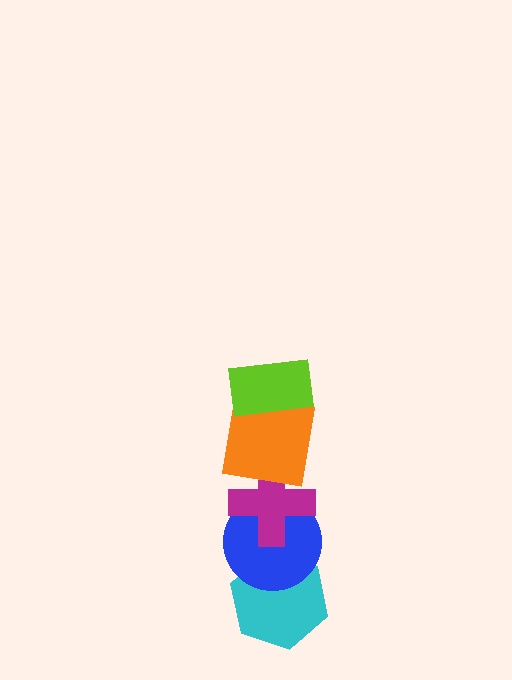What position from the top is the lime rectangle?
The lime rectangle is 1st from the top.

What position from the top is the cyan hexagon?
The cyan hexagon is 5th from the top.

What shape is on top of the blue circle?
The magenta cross is on top of the blue circle.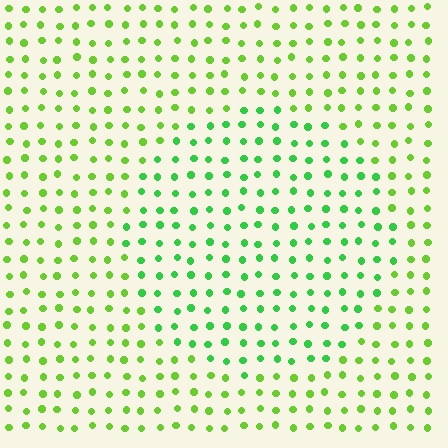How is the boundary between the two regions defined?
The boundary is defined purely by a slight shift in hue (about 29 degrees). Spacing, size, and orientation are identical on both sides.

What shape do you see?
I see a circle.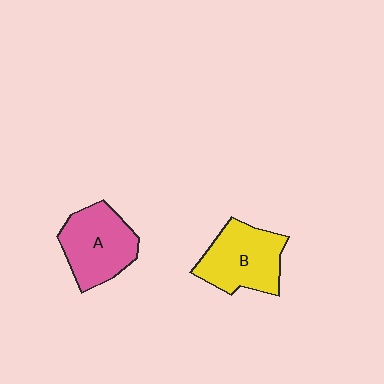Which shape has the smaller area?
Shape A (pink).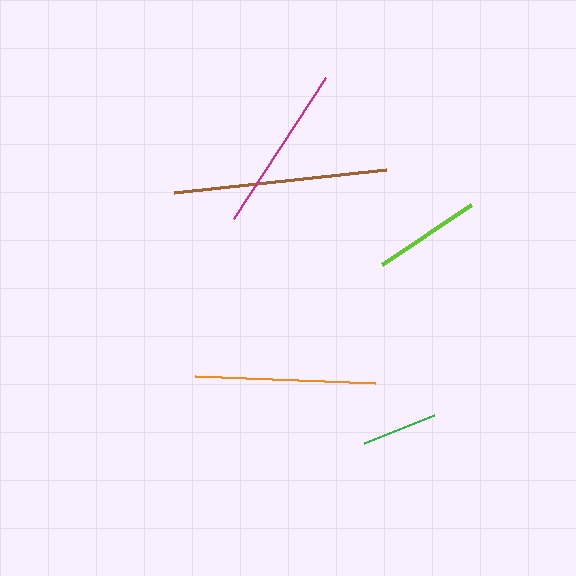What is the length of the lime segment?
The lime segment is approximately 106 pixels long.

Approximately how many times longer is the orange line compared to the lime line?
The orange line is approximately 1.7 times the length of the lime line.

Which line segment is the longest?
The brown line is the longest at approximately 213 pixels.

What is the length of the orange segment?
The orange segment is approximately 180 pixels long.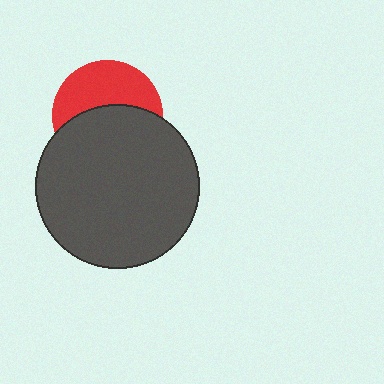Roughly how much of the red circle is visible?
About half of it is visible (roughly 45%).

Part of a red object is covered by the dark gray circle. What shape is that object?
It is a circle.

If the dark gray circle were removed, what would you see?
You would see the complete red circle.